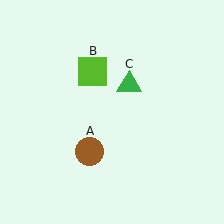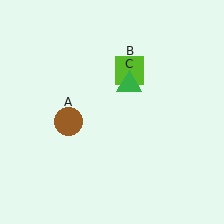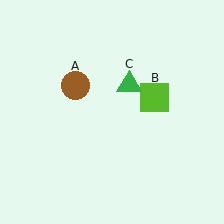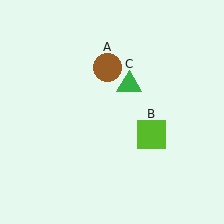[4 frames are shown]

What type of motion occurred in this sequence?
The brown circle (object A), lime square (object B) rotated clockwise around the center of the scene.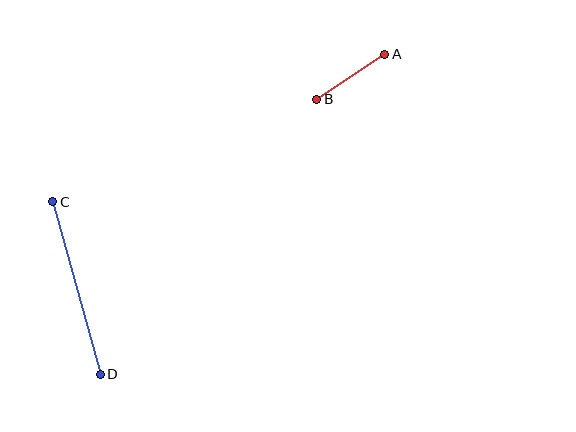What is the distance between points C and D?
The distance is approximately 179 pixels.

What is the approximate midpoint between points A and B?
The midpoint is at approximately (351, 77) pixels.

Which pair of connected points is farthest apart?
Points C and D are farthest apart.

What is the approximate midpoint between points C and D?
The midpoint is at approximately (76, 288) pixels.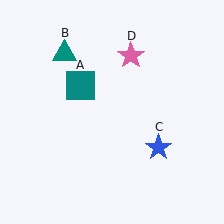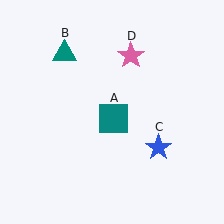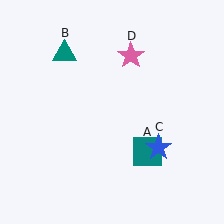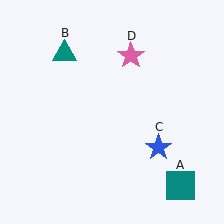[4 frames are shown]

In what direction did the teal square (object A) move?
The teal square (object A) moved down and to the right.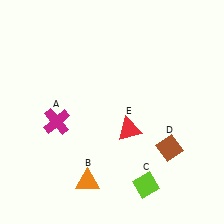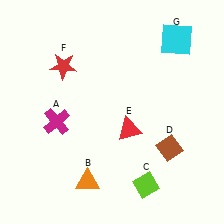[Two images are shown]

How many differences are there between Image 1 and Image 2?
There are 2 differences between the two images.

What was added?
A red star (F), a cyan square (G) were added in Image 2.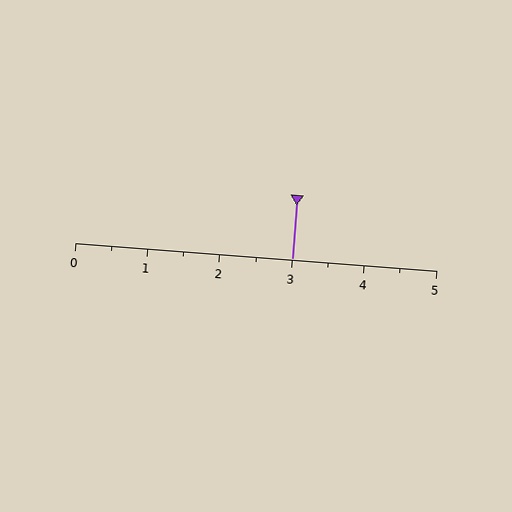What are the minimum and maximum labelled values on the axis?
The axis runs from 0 to 5.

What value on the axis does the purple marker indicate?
The marker indicates approximately 3.